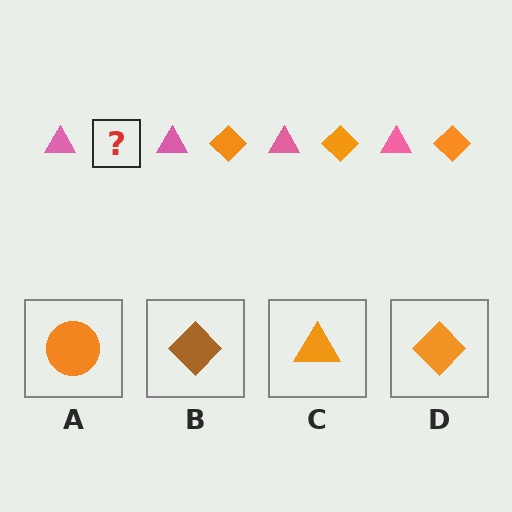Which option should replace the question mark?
Option D.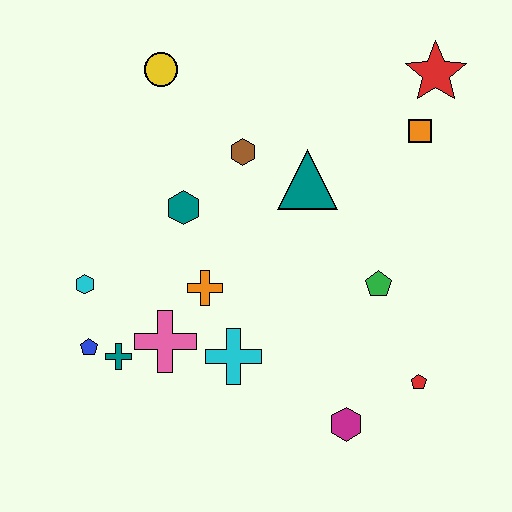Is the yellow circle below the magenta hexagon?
No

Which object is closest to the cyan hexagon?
The blue pentagon is closest to the cyan hexagon.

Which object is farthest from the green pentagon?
The yellow circle is farthest from the green pentagon.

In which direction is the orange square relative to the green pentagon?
The orange square is above the green pentagon.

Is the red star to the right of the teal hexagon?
Yes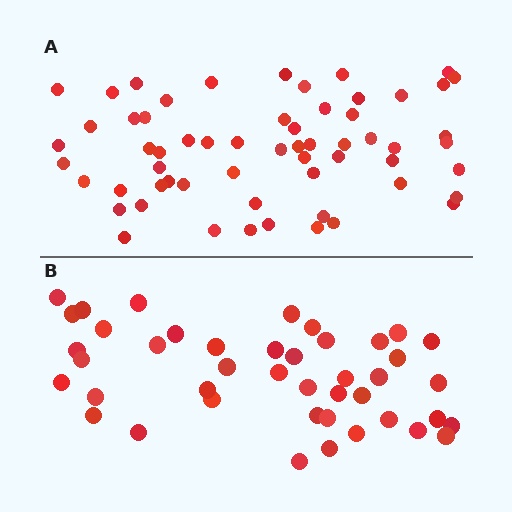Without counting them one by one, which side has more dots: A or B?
Region A (the top region) has more dots.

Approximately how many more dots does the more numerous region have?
Region A has approximately 15 more dots than region B.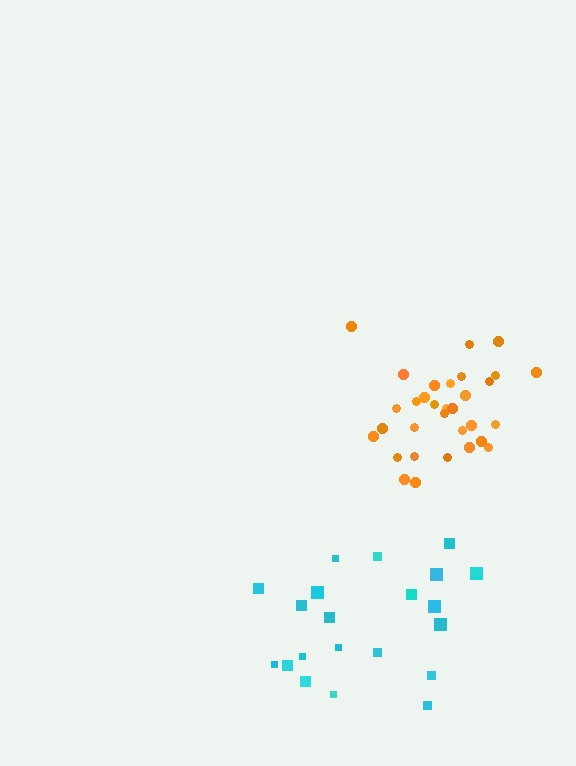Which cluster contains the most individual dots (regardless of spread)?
Orange (32).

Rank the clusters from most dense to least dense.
orange, cyan.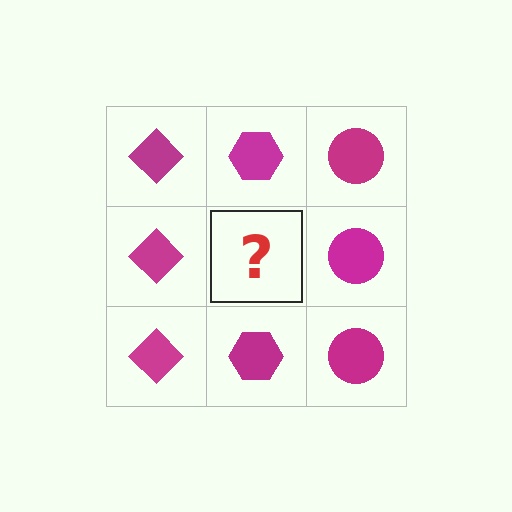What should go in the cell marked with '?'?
The missing cell should contain a magenta hexagon.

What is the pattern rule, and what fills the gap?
The rule is that each column has a consistent shape. The gap should be filled with a magenta hexagon.